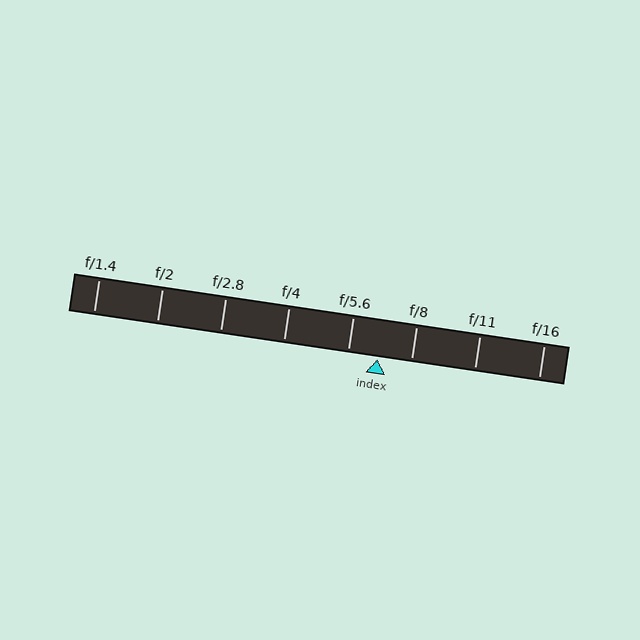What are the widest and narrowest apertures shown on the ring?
The widest aperture shown is f/1.4 and the narrowest is f/16.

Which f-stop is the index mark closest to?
The index mark is closest to f/5.6.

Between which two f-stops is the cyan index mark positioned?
The index mark is between f/5.6 and f/8.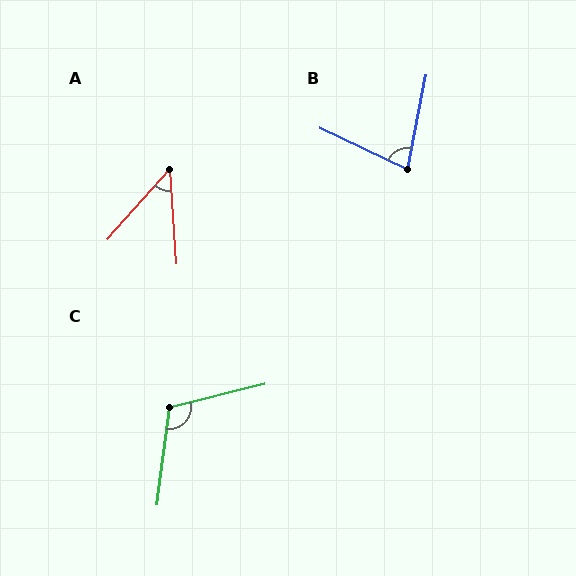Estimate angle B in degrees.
Approximately 76 degrees.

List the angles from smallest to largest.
A (46°), B (76°), C (111°).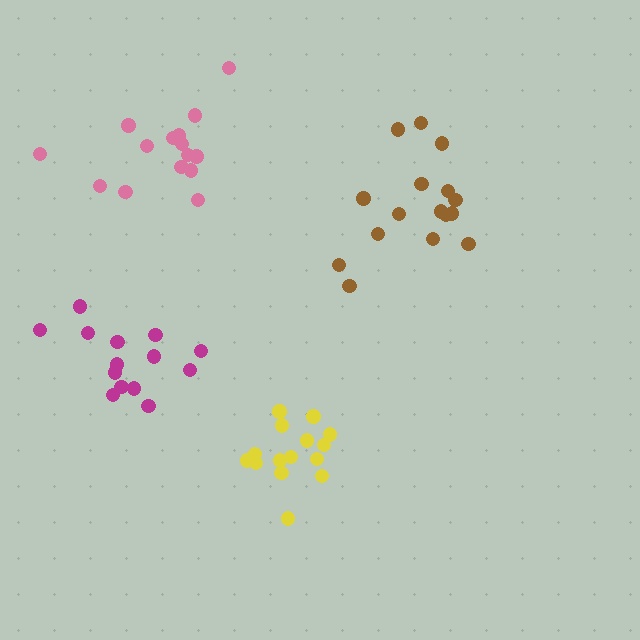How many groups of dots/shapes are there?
There are 4 groups.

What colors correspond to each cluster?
The clusters are colored: magenta, brown, pink, yellow.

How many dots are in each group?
Group 1: 14 dots, Group 2: 16 dots, Group 3: 15 dots, Group 4: 15 dots (60 total).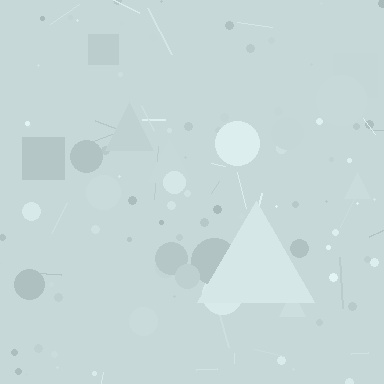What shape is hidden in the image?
A triangle is hidden in the image.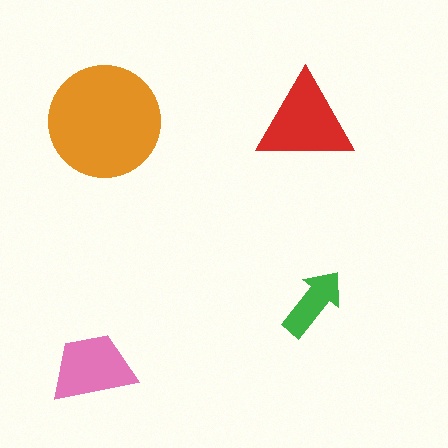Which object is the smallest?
The green arrow.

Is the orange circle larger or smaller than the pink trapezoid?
Larger.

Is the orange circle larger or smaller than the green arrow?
Larger.